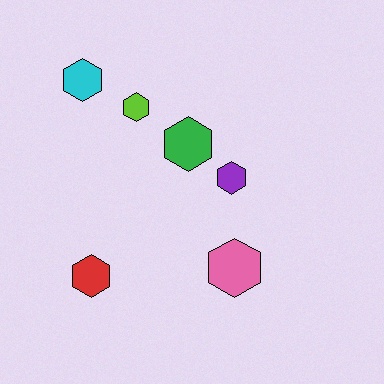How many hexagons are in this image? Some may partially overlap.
There are 6 hexagons.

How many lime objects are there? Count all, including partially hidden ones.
There is 1 lime object.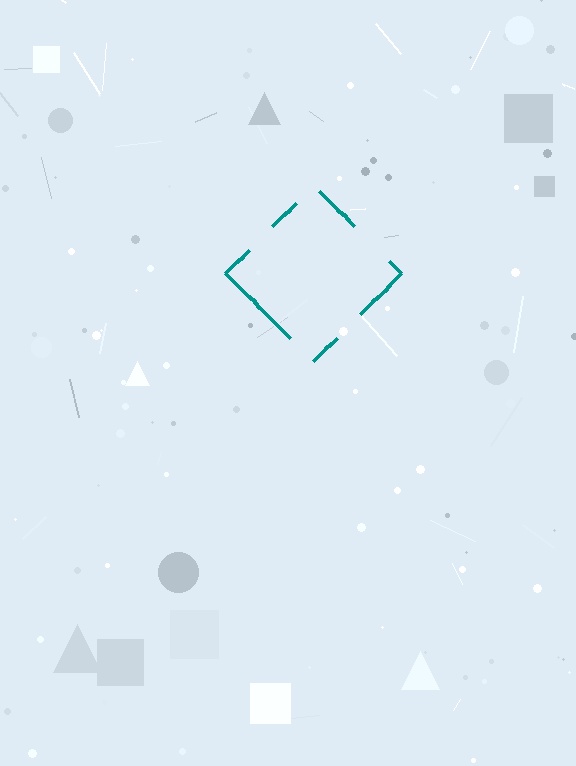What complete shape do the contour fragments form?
The contour fragments form a diamond.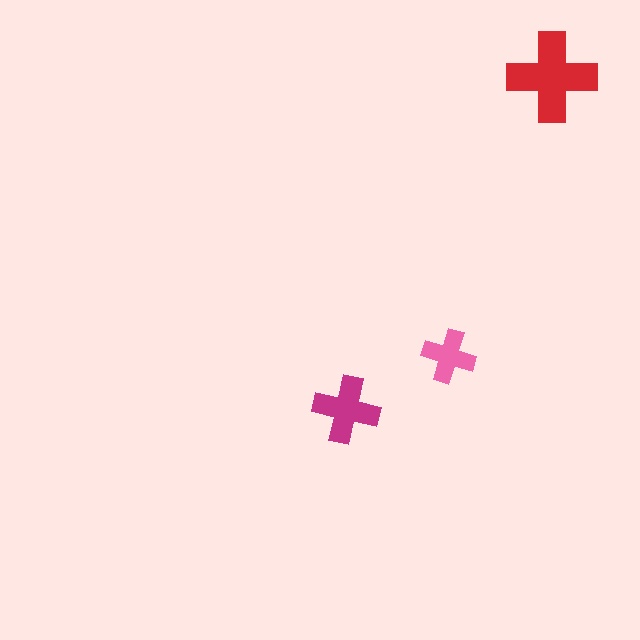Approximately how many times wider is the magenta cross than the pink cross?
About 1.5 times wider.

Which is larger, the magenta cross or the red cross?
The red one.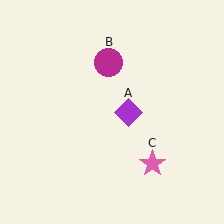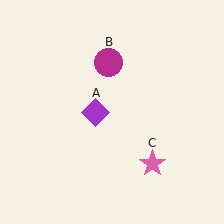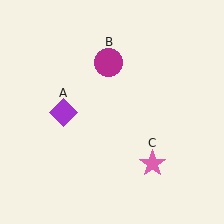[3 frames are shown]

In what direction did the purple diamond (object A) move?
The purple diamond (object A) moved left.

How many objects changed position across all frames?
1 object changed position: purple diamond (object A).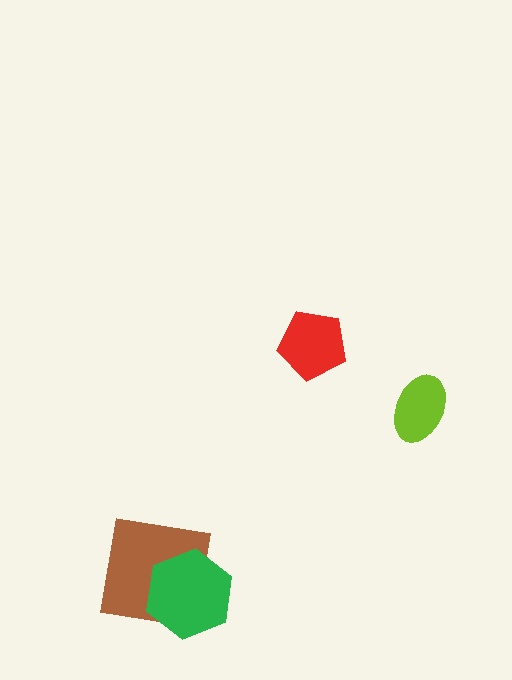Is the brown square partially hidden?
Yes, it is partially covered by another shape.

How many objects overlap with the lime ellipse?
0 objects overlap with the lime ellipse.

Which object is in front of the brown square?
The green hexagon is in front of the brown square.